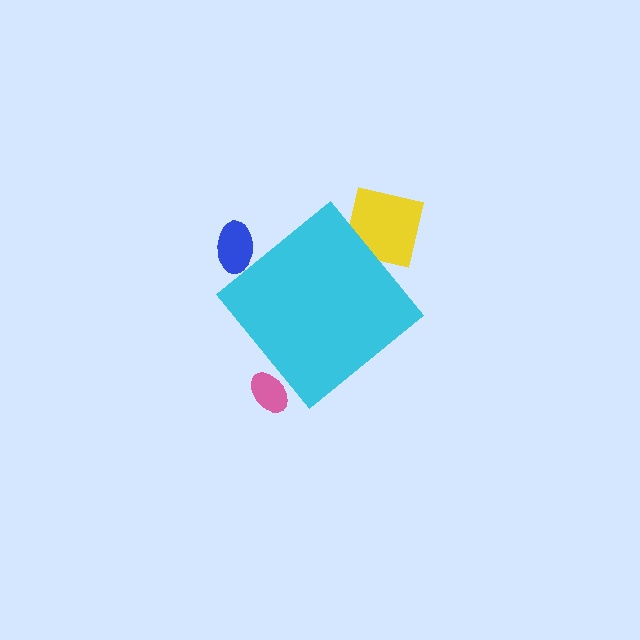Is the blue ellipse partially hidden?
Yes, the blue ellipse is partially hidden behind the cyan diamond.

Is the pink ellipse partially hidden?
Yes, the pink ellipse is partially hidden behind the cyan diamond.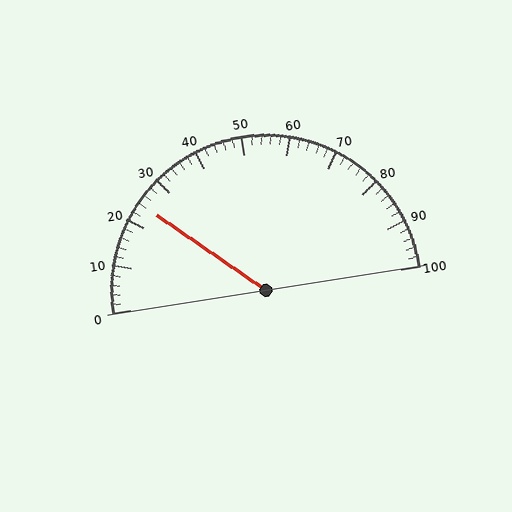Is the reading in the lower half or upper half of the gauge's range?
The reading is in the lower half of the range (0 to 100).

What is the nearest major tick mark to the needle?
The nearest major tick mark is 20.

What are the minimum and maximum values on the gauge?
The gauge ranges from 0 to 100.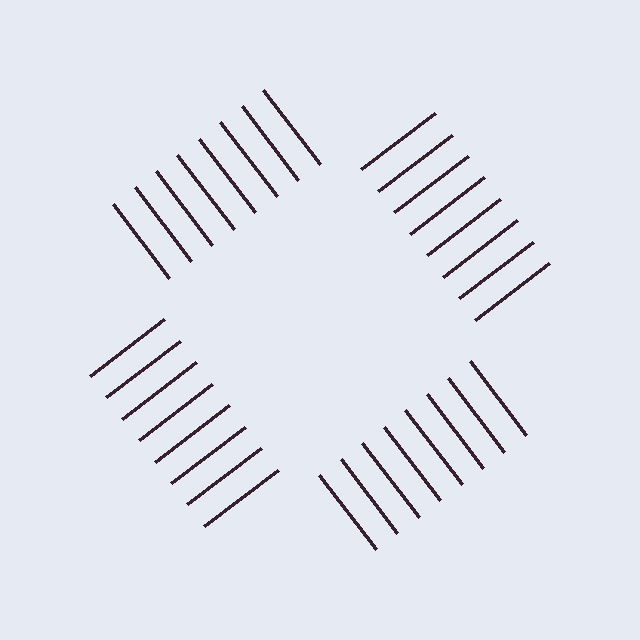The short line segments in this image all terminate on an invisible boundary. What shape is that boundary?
An illusory square — the line segments terminate on its edges but no continuous stroke is drawn.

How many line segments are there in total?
32 — 8 along each of the 4 edges.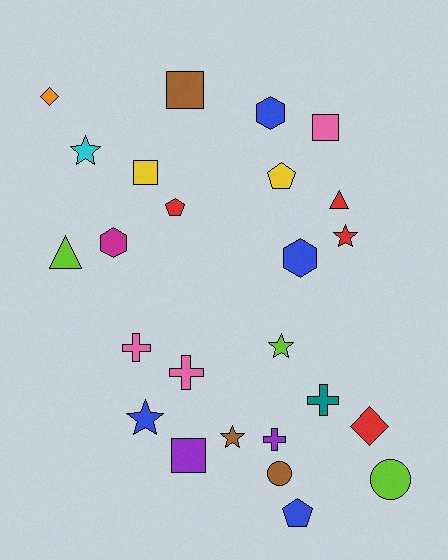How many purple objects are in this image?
There are 2 purple objects.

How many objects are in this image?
There are 25 objects.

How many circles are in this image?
There are 2 circles.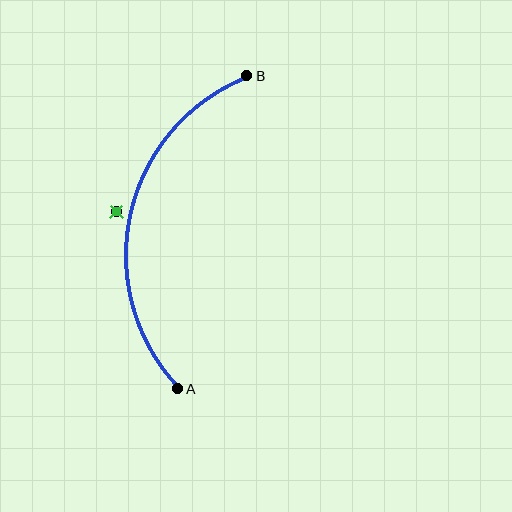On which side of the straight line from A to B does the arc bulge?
The arc bulges to the left of the straight line connecting A and B.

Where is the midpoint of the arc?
The arc midpoint is the point on the curve farthest from the straight line joining A and B. It sits to the left of that line.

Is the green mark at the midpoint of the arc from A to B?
No — the green mark does not lie on the arc at all. It sits slightly outside the curve.